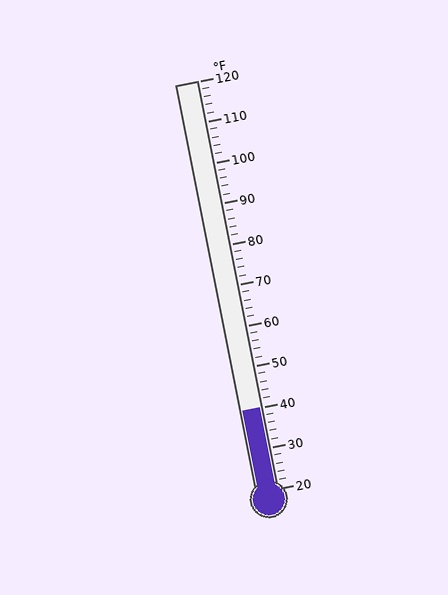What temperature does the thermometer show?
The thermometer shows approximately 40°F.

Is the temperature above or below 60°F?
The temperature is below 60°F.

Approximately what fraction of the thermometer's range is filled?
The thermometer is filled to approximately 20% of its range.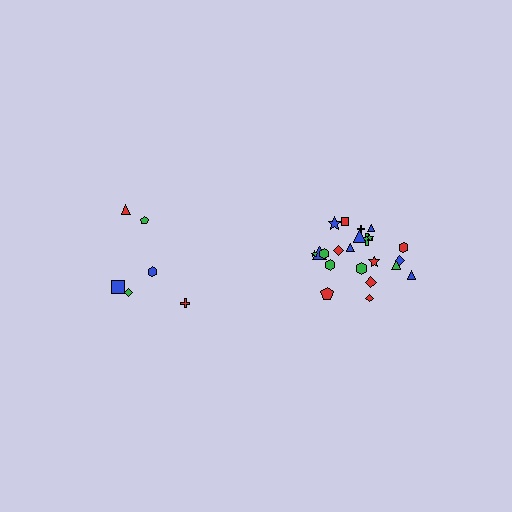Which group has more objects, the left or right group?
The right group.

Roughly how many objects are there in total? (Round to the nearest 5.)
Roughly 30 objects in total.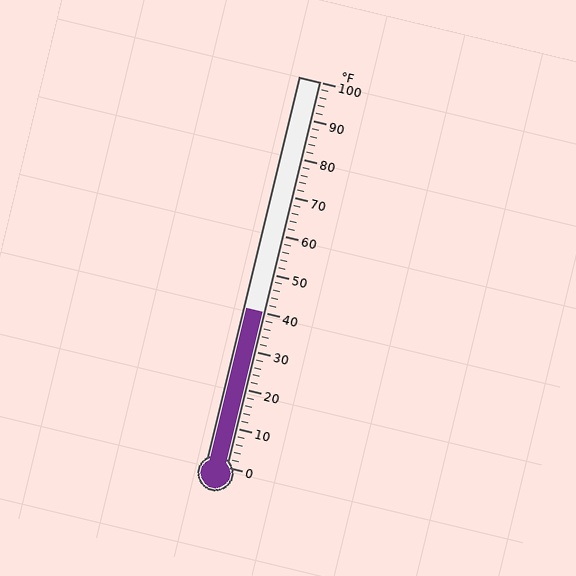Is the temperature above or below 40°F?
The temperature is at 40°F.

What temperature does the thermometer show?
The thermometer shows approximately 40°F.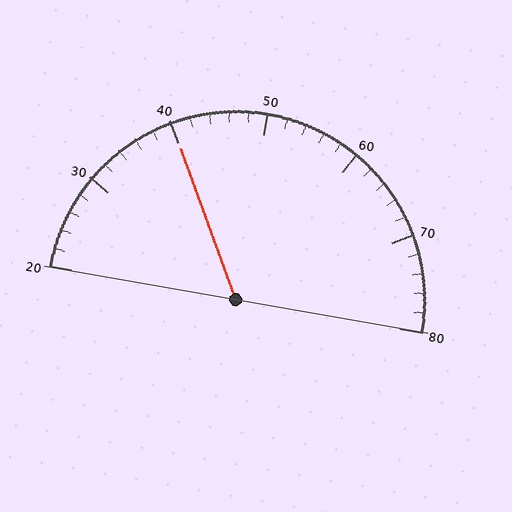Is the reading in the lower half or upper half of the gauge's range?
The reading is in the lower half of the range (20 to 80).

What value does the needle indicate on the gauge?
The needle indicates approximately 40.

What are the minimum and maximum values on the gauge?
The gauge ranges from 20 to 80.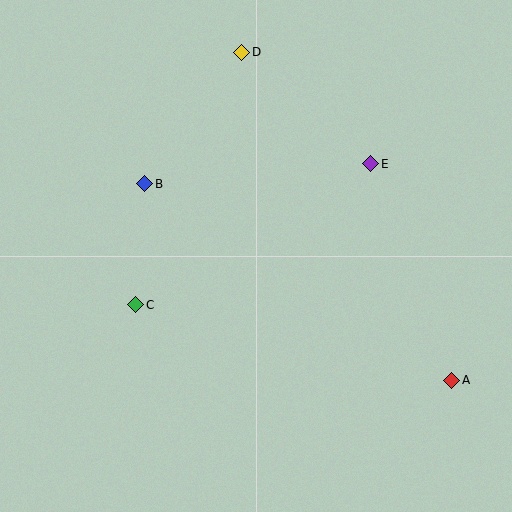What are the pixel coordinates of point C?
Point C is at (136, 305).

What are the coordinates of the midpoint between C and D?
The midpoint between C and D is at (189, 178).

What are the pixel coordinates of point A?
Point A is at (452, 380).